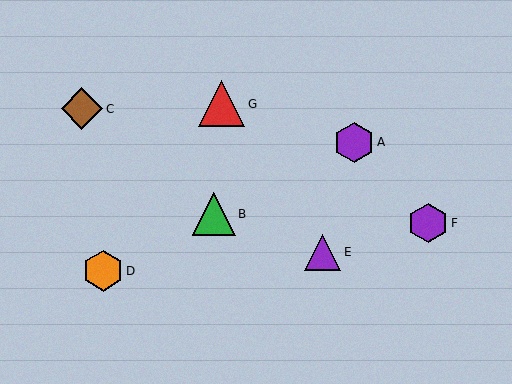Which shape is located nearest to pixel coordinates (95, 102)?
The brown diamond (labeled C) at (82, 109) is nearest to that location.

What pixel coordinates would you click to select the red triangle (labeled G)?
Click at (222, 104) to select the red triangle G.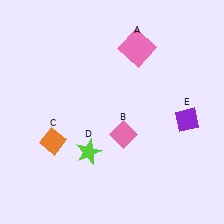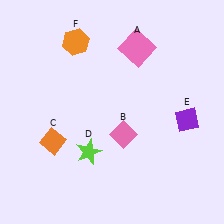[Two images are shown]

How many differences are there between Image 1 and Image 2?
There is 1 difference between the two images.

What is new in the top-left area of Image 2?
An orange hexagon (F) was added in the top-left area of Image 2.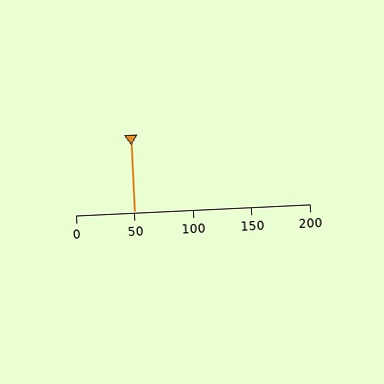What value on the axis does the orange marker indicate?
The marker indicates approximately 50.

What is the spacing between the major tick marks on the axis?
The major ticks are spaced 50 apart.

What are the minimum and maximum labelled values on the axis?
The axis runs from 0 to 200.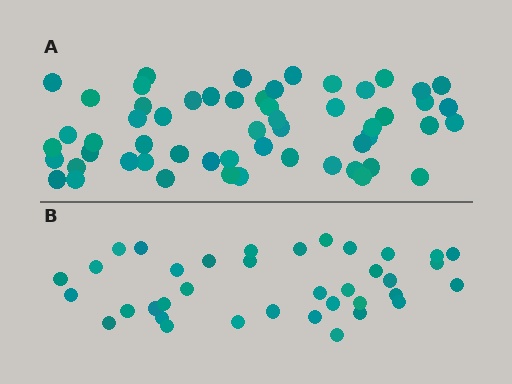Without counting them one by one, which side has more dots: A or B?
Region A (the top region) has more dots.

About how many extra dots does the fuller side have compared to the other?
Region A has approximately 20 more dots than region B.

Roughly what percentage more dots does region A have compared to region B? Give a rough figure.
About 50% more.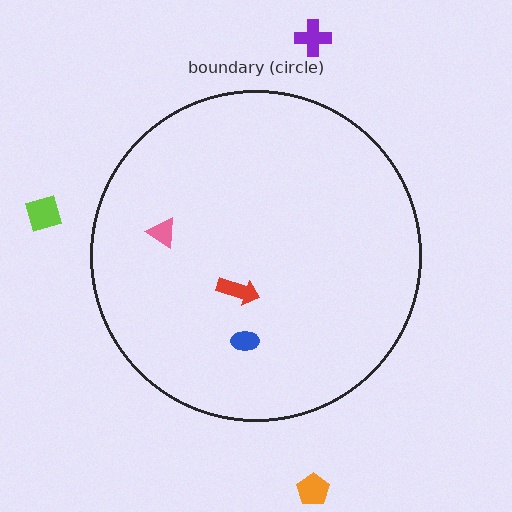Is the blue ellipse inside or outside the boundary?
Inside.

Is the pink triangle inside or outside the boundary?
Inside.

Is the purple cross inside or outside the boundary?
Outside.